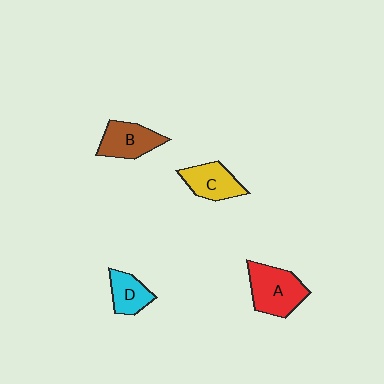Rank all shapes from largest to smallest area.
From largest to smallest: A (red), B (brown), C (yellow), D (cyan).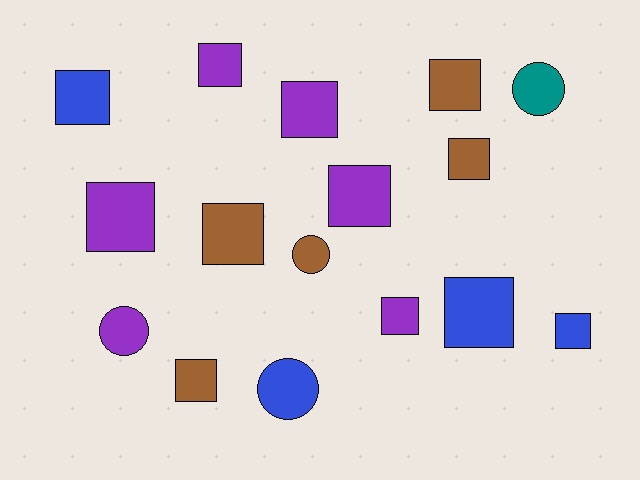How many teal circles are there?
There is 1 teal circle.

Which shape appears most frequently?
Square, with 12 objects.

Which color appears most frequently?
Purple, with 6 objects.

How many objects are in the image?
There are 16 objects.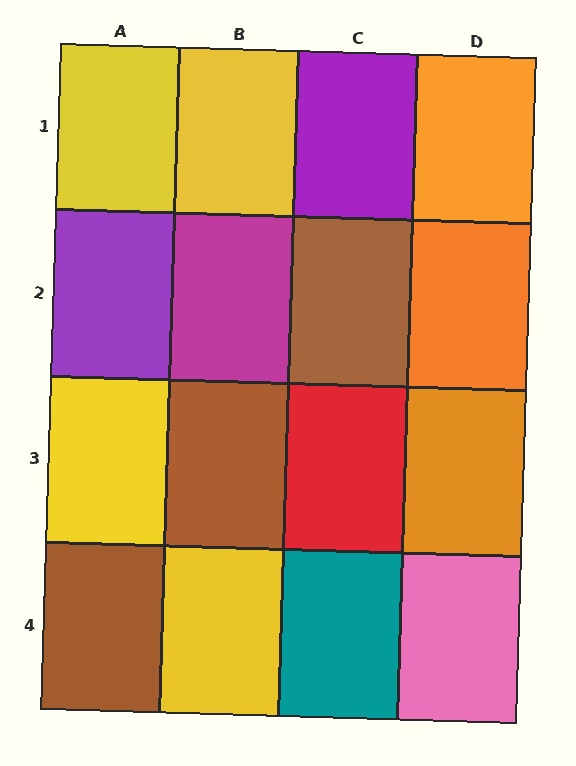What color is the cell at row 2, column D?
Orange.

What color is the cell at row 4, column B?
Yellow.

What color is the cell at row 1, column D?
Orange.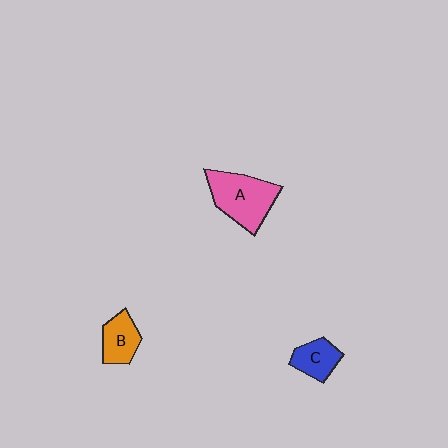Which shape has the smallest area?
Shape C (blue).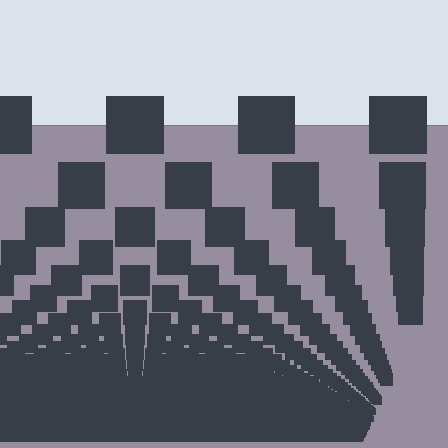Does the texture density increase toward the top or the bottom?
Density increases toward the bottom.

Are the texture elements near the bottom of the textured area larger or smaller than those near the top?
Smaller. The gradient is inverted — elements near the bottom are smaller and denser.